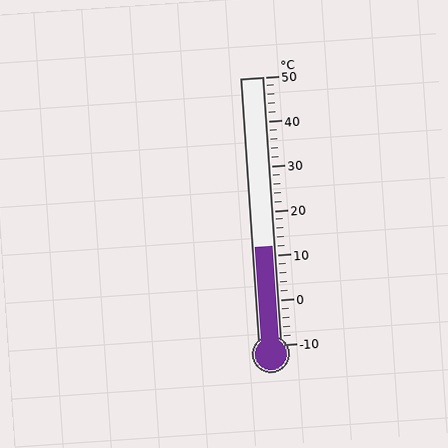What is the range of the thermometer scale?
The thermometer scale ranges from -10°C to 50°C.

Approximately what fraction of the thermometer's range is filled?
The thermometer is filled to approximately 35% of its range.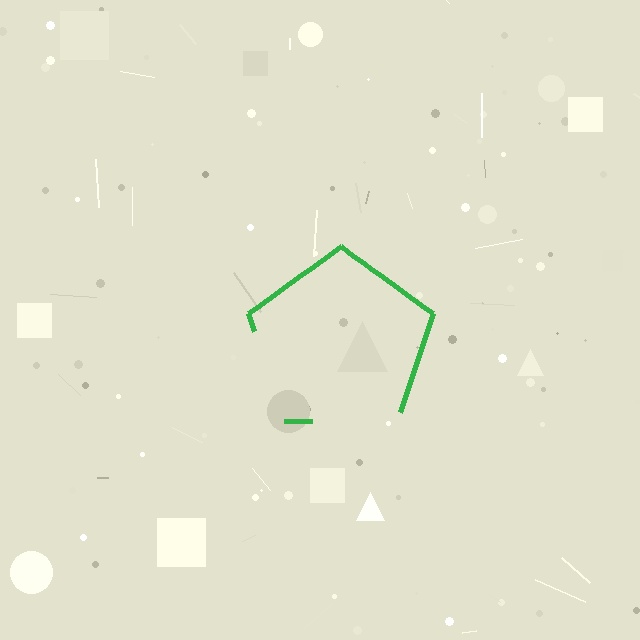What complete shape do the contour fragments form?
The contour fragments form a pentagon.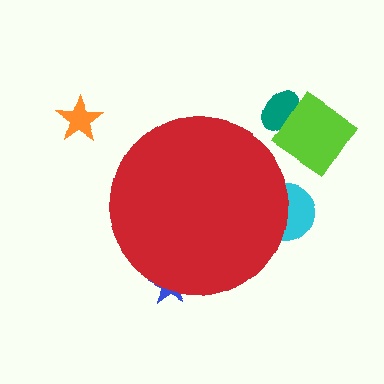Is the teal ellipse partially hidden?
No, the teal ellipse is fully visible.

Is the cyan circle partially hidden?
Yes, the cyan circle is partially hidden behind the red circle.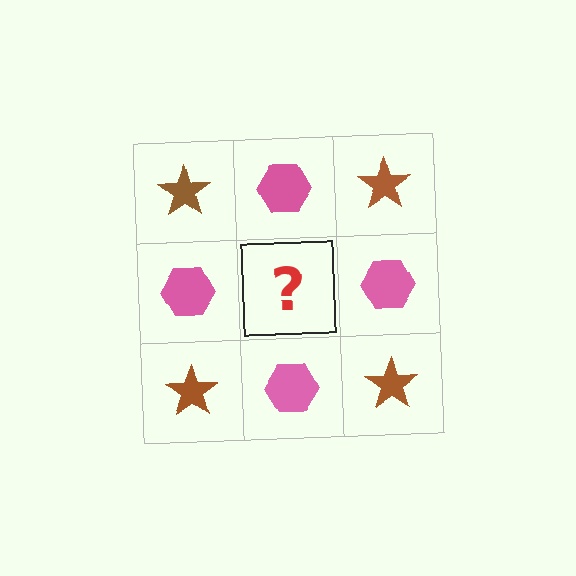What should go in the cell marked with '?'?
The missing cell should contain a brown star.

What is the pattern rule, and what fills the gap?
The rule is that it alternates brown star and pink hexagon in a checkerboard pattern. The gap should be filled with a brown star.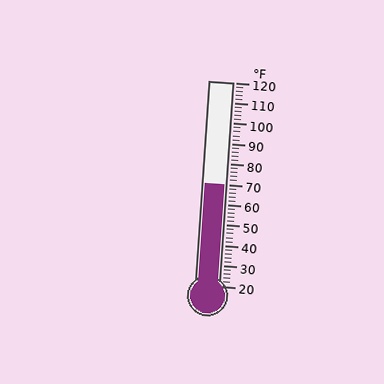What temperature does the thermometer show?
The thermometer shows approximately 70°F.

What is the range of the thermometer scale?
The thermometer scale ranges from 20°F to 120°F.